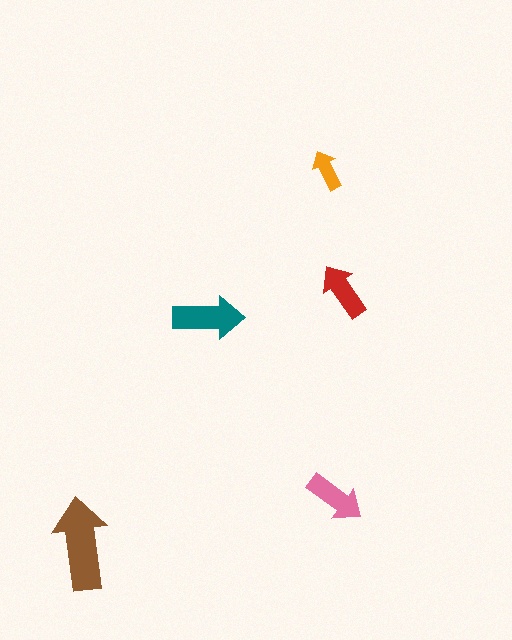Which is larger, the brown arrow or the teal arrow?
The brown one.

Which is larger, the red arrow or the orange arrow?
The red one.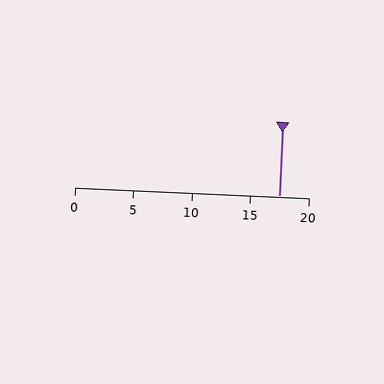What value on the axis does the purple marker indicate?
The marker indicates approximately 17.5.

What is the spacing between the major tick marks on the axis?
The major ticks are spaced 5 apart.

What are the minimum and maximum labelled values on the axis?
The axis runs from 0 to 20.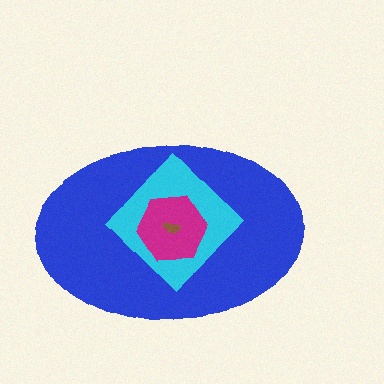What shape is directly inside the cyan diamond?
The magenta hexagon.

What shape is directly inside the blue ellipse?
The cyan diamond.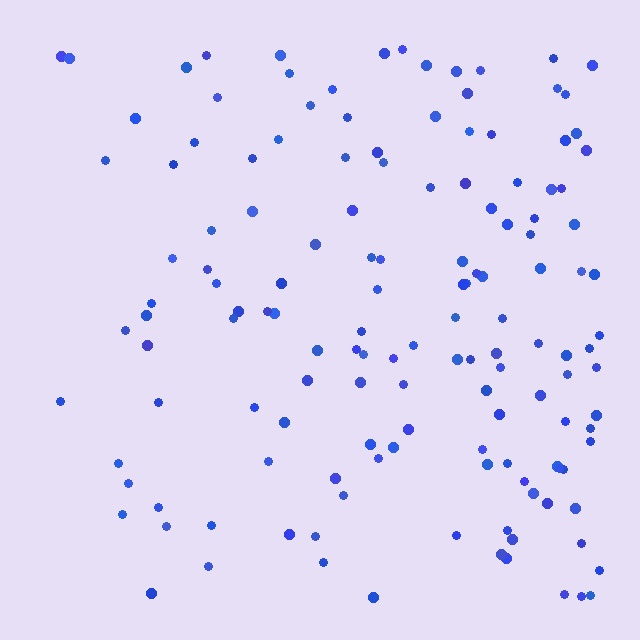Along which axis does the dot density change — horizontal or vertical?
Horizontal.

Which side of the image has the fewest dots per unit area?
The left.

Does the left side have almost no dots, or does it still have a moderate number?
Still a moderate number, just noticeably fewer than the right.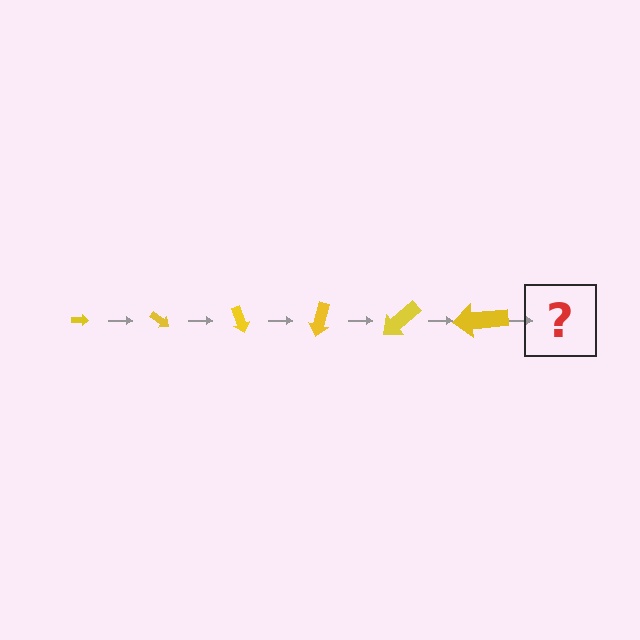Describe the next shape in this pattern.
It should be an arrow, larger than the previous one and rotated 210 degrees from the start.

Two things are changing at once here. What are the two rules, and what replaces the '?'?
The two rules are that the arrow grows larger each step and it rotates 35 degrees each step. The '?' should be an arrow, larger than the previous one and rotated 210 degrees from the start.